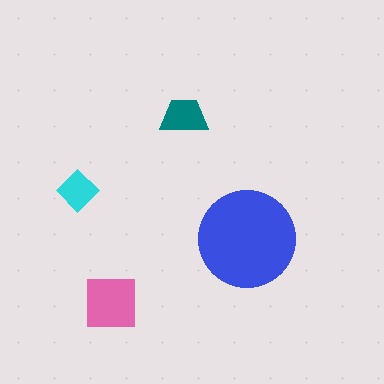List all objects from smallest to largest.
The cyan diamond, the teal trapezoid, the pink square, the blue circle.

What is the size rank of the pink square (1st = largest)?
2nd.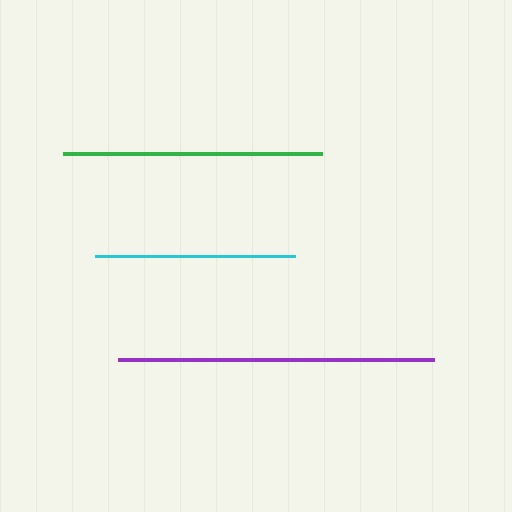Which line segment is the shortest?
The cyan line is the shortest at approximately 200 pixels.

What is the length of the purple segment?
The purple segment is approximately 316 pixels long.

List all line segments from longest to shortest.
From longest to shortest: purple, green, cyan.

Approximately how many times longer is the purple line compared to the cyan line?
The purple line is approximately 1.6 times the length of the cyan line.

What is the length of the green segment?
The green segment is approximately 259 pixels long.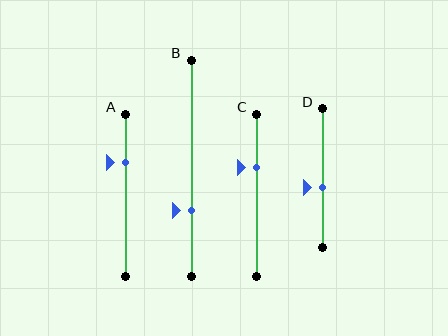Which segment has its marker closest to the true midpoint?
Segment D has its marker closest to the true midpoint.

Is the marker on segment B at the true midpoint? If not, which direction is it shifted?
No, the marker on segment B is shifted downward by about 20% of the segment length.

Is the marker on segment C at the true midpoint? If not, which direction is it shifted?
No, the marker on segment C is shifted upward by about 17% of the segment length.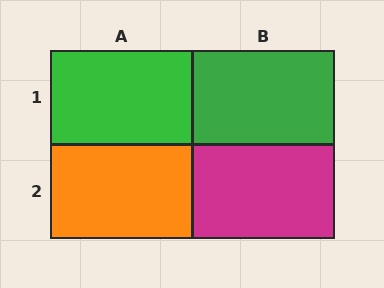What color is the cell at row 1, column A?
Green.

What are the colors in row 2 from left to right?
Orange, magenta.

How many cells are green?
2 cells are green.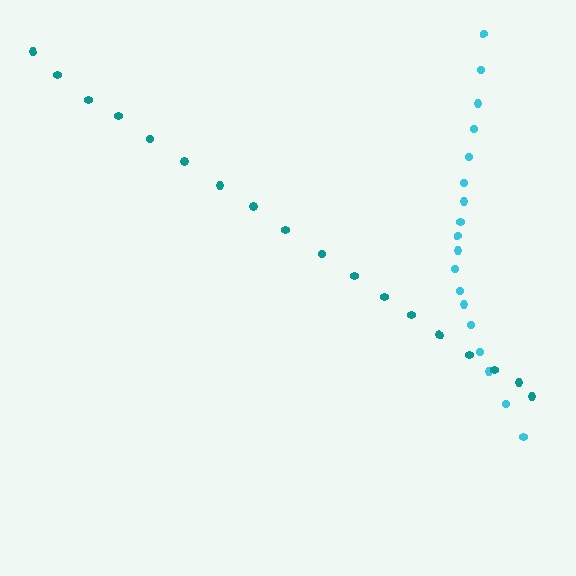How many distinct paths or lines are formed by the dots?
There are 2 distinct paths.